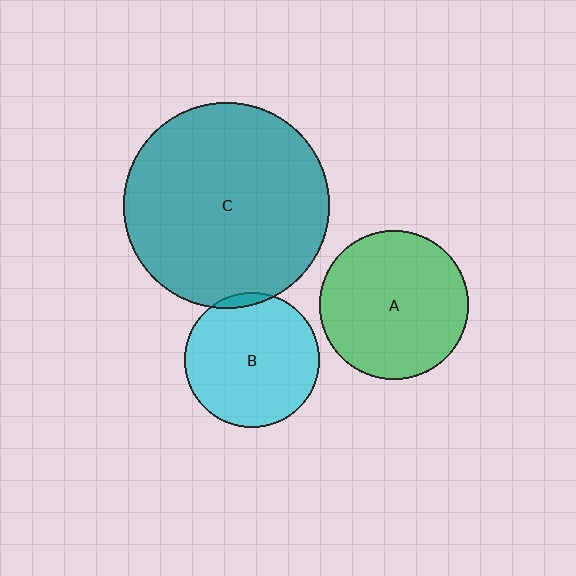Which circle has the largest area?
Circle C (teal).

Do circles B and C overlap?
Yes.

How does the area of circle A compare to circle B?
Approximately 1.2 times.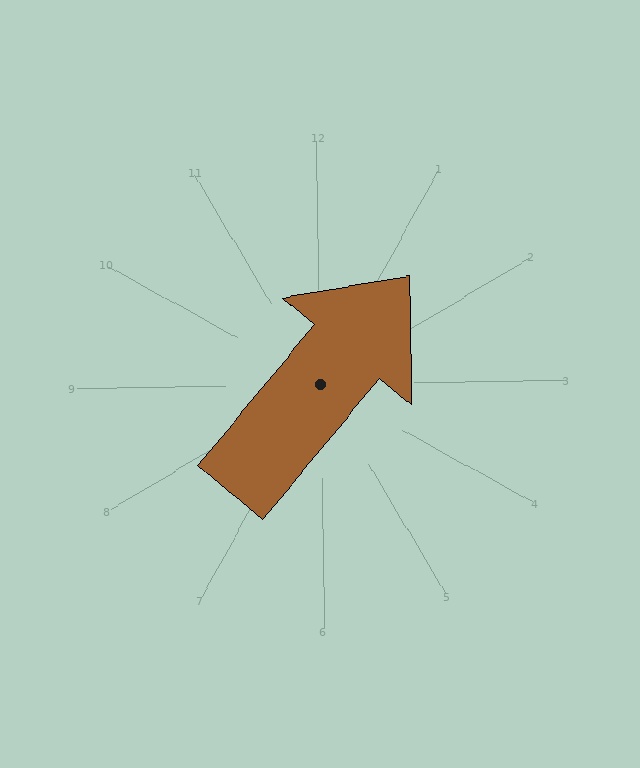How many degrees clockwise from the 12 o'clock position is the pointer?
Approximately 41 degrees.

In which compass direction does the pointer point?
Northeast.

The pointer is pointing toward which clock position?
Roughly 1 o'clock.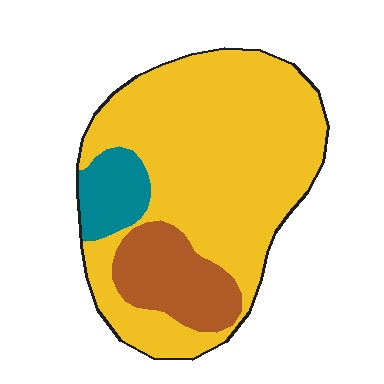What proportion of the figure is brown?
Brown covers 16% of the figure.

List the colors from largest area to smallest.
From largest to smallest: yellow, brown, teal.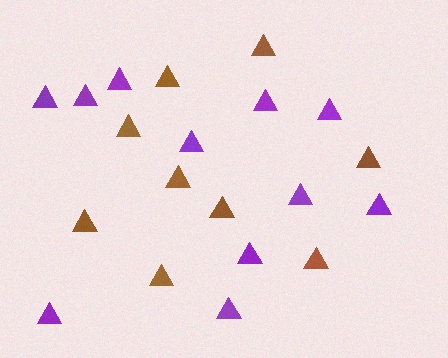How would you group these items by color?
There are 2 groups: one group of brown triangles (9) and one group of purple triangles (11).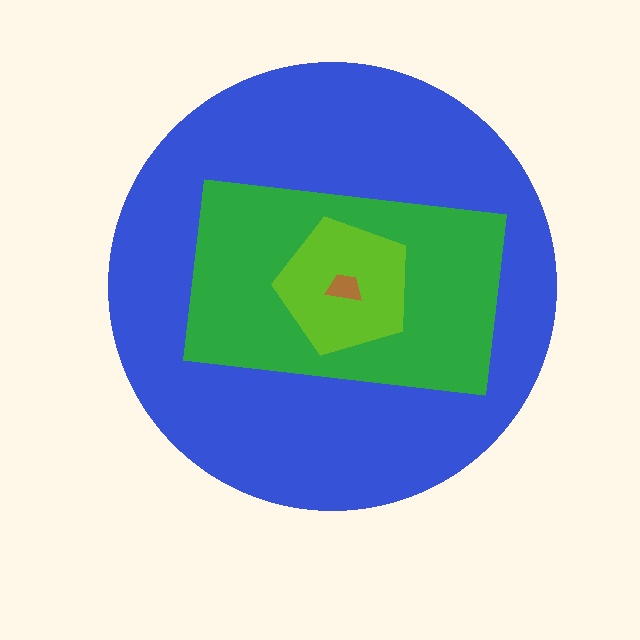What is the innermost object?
The brown trapezoid.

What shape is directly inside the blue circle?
The green rectangle.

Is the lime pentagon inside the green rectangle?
Yes.